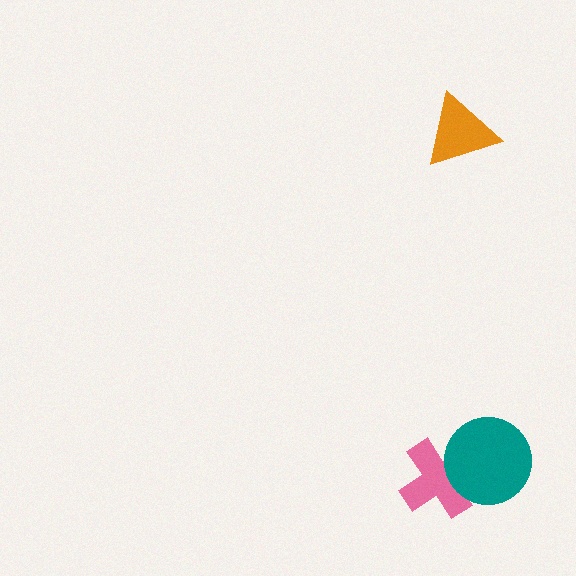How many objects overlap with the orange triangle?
0 objects overlap with the orange triangle.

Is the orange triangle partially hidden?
No, no other shape covers it.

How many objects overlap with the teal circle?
1 object overlaps with the teal circle.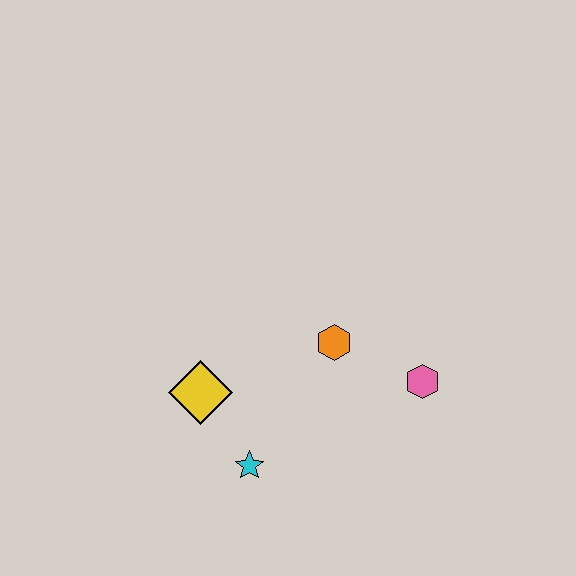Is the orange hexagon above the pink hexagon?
Yes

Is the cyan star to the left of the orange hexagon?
Yes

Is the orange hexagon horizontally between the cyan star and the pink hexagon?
Yes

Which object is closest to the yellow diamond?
The cyan star is closest to the yellow diamond.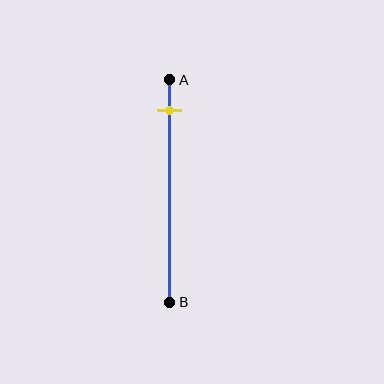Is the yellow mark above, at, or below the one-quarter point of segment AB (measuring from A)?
The yellow mark is above the one-quarter point of segment AB.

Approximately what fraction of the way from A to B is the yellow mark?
The yellow mark is approximately 15% of the way from A to B.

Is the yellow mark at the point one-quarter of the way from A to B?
No, the mark is at about 15% from A, not at the 25% one-quarter point.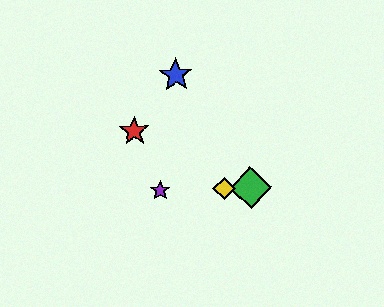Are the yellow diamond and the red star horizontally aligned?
No, the yellow diamond is at y≈189 and the red star is at y≈131.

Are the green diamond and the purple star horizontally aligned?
Yes, both are at y≈188.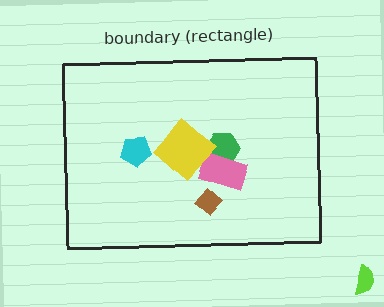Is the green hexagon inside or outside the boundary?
Inside.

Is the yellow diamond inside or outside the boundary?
Inside.